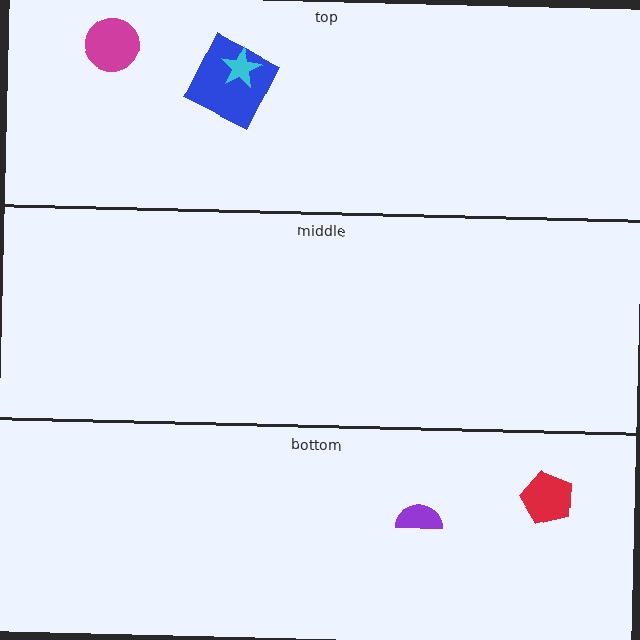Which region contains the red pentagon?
The bottom region.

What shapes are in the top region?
The magenta circle, the blue square, the cyan star.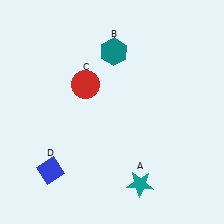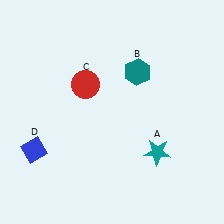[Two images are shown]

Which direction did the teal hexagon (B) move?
The teal hexagon (B) moved right.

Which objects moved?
The objects that moved are: the teal star (A), the teal hexagon (B), the blue diamond (D).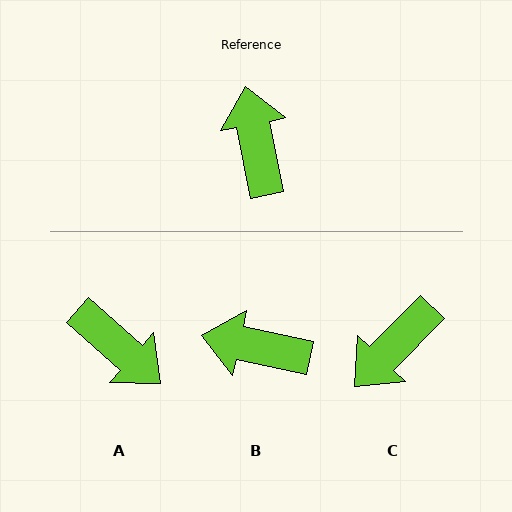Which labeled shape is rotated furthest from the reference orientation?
A, about 143 degrees away.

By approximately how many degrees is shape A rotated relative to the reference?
Approximately 143 degrees clockwise.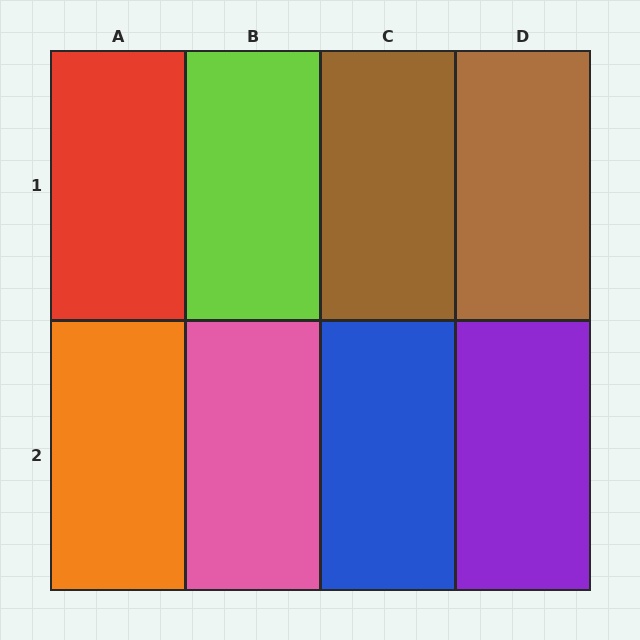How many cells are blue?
1 cell is blue.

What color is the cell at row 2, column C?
Blue.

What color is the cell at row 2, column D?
Purple.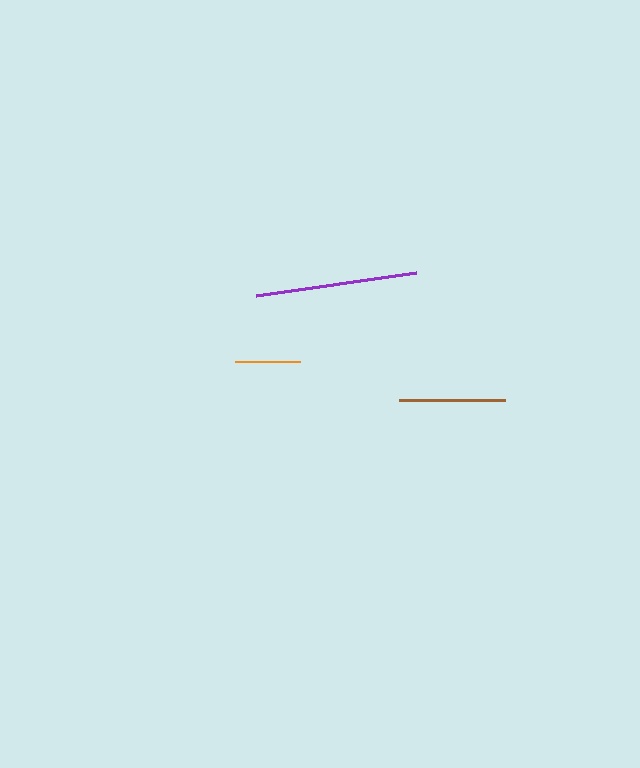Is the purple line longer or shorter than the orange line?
The purple line is longer than the orange line.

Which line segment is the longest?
The purple line is the longest at approximately 161 pixels.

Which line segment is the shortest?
The orange line is the shortest at approximately 65 pixels.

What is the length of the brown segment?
The brown segment is approximately 106 pixels long.